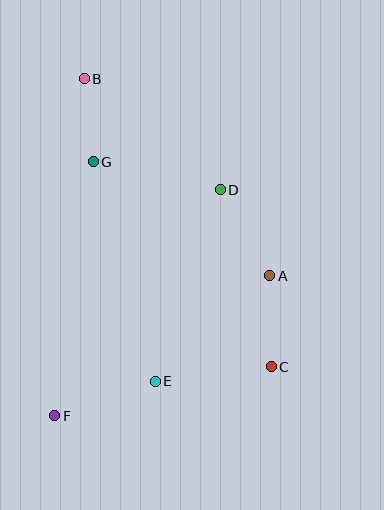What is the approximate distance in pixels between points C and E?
The distance between C and E is approximately 117 pixels.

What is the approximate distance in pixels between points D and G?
The distance between D and G is approximately 130 pixels.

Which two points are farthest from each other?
Points B and C are farthest from each other.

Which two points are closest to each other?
Points B and G are closest to each other.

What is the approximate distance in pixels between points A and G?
The distance between A and G is approximately 210 pixels.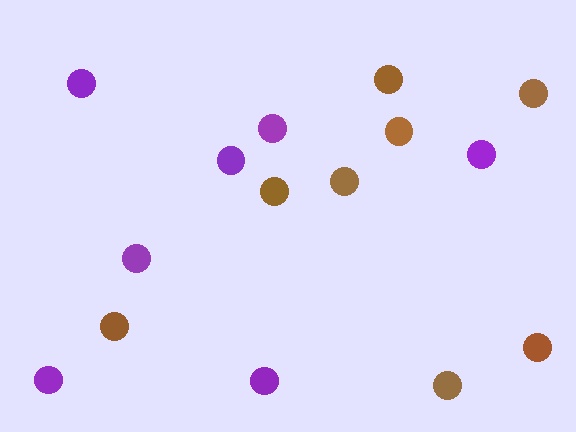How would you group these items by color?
There are 2 groups: one group of brown circles (8) and one group of purple circles (7).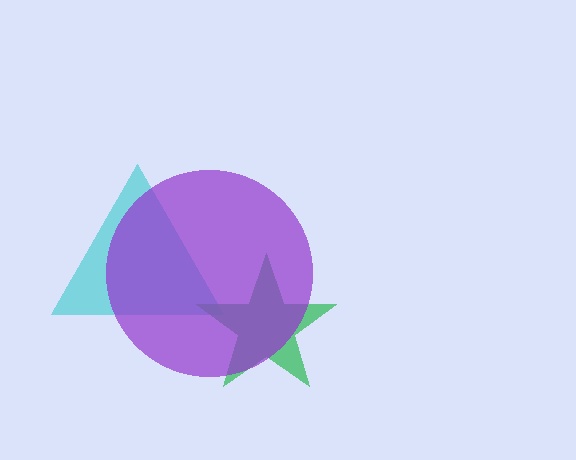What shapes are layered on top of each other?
The layered shapes are: a cyan triangle, a green star, a purple circle.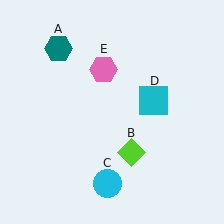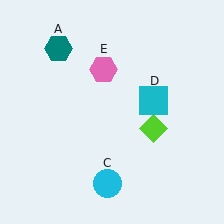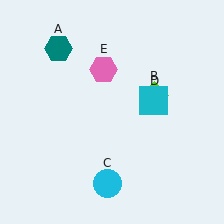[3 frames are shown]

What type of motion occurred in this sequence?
The lime diamond (object B) rotated counterclockwise around the center of the scene.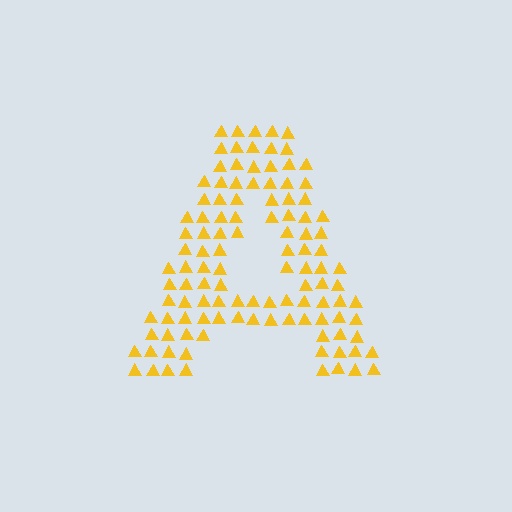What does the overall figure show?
The overall figure shows the letter A.